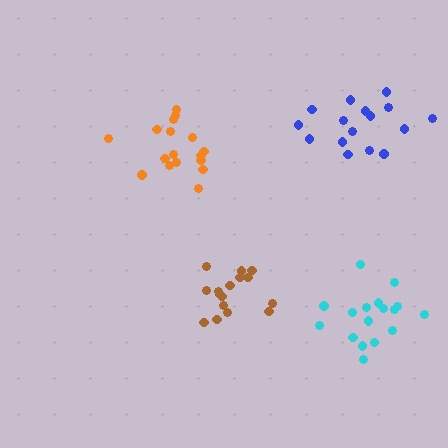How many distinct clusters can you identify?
There are 4 distinct clusters.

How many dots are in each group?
Group 1: 17 dots, Group 2: 17 dots, Group 3: 16 dots, Group 4: 16 dots (66 total).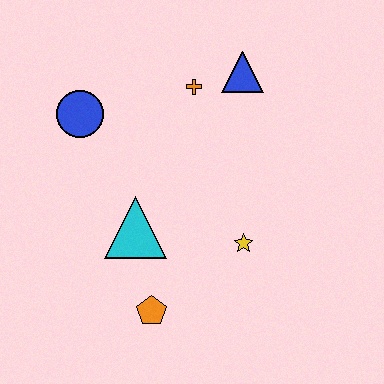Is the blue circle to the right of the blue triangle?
No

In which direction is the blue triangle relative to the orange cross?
The blue triangle is to the right of the orange cross.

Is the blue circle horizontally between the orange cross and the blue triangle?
No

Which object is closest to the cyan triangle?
The orange pentagon is closest to the cyan triangle.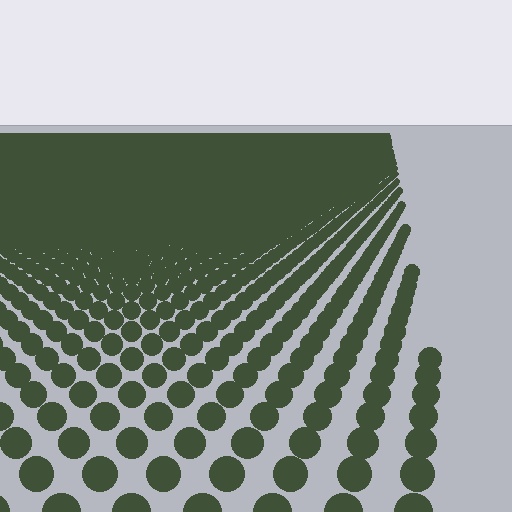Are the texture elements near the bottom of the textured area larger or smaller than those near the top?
Larger. Near the bottom, elements are closer to the viewer and appear at a bigger on-screen size.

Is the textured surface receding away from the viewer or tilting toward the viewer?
The surface is receding away from the viewer. Texture elements get smaller and denser toward the top.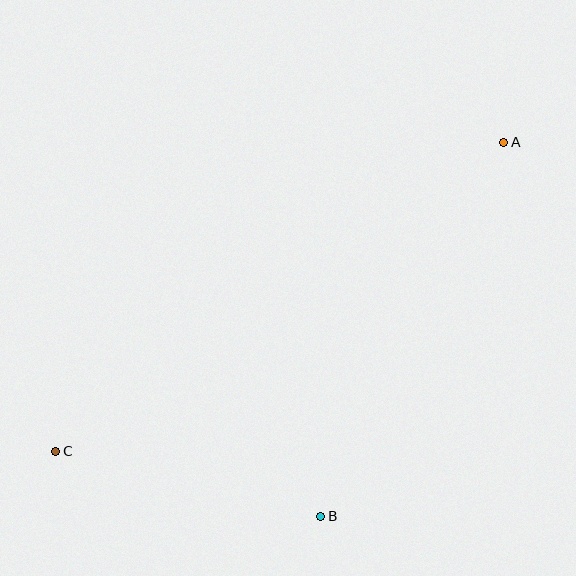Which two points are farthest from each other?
Points A and C are farthest from each other.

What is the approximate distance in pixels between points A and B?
The distance between A and B is approximately 416 pixels.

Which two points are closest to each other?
Points B and C are closest to each other.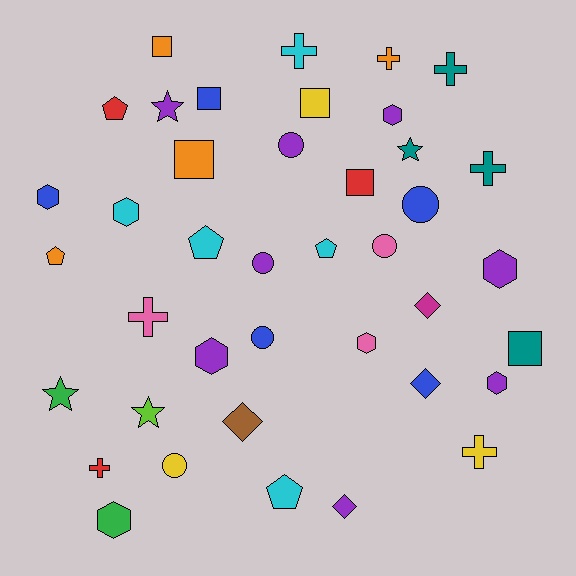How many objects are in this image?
There are 40 objects.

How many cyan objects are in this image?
There are 5 cyan objects.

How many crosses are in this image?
There are 7 crosses.